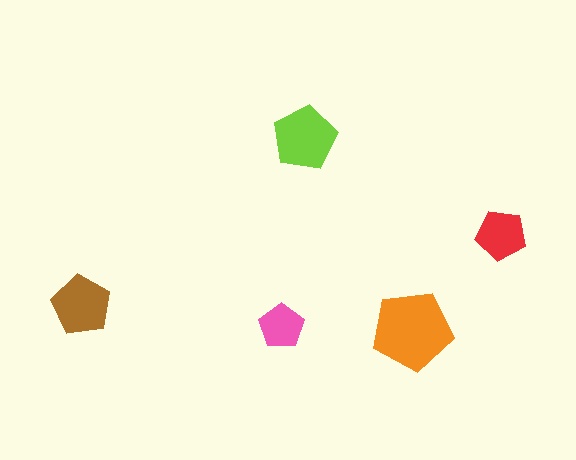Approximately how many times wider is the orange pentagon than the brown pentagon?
About 1.5 times wider.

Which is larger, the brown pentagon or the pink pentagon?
The brown one.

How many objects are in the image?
There are 5 objects in the image.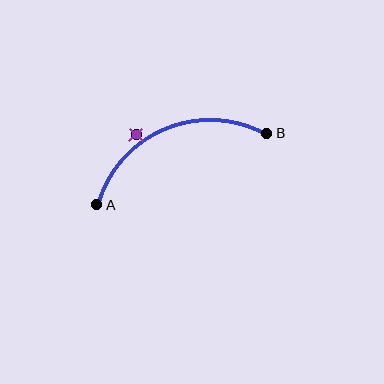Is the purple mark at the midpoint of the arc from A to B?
No — the purple mark does not lie on the arc at all. It sits slightly outside the curve.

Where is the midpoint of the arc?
The arc midpoint is the point on the curve farthest from the straight line joining A and B. It sits above that line.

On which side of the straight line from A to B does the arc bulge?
The arc bulges above the straight line connecting A and B.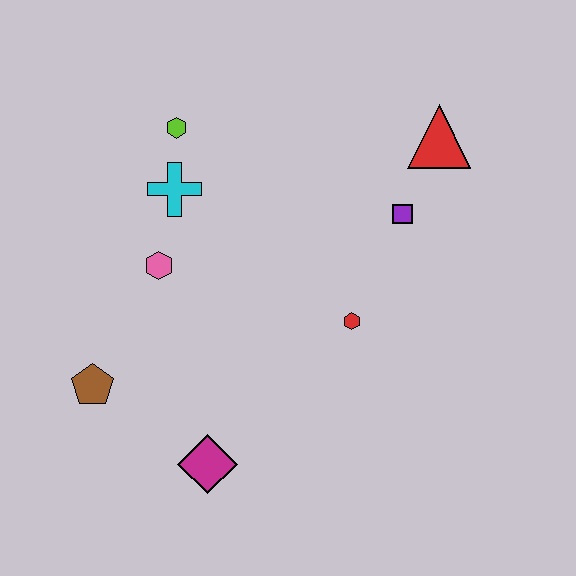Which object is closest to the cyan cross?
The lime hexagon is closest to the cyan cross.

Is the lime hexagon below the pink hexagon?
No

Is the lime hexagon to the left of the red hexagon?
Yes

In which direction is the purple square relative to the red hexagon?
The purple square is above the red hexagon.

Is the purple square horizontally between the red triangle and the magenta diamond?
Yes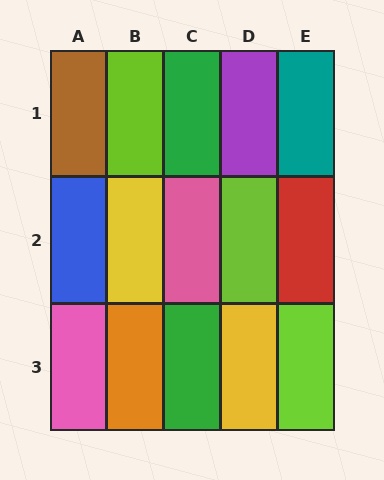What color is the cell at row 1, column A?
Brown.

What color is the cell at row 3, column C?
Green.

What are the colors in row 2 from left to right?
Blue, yellow, pink, lime, red.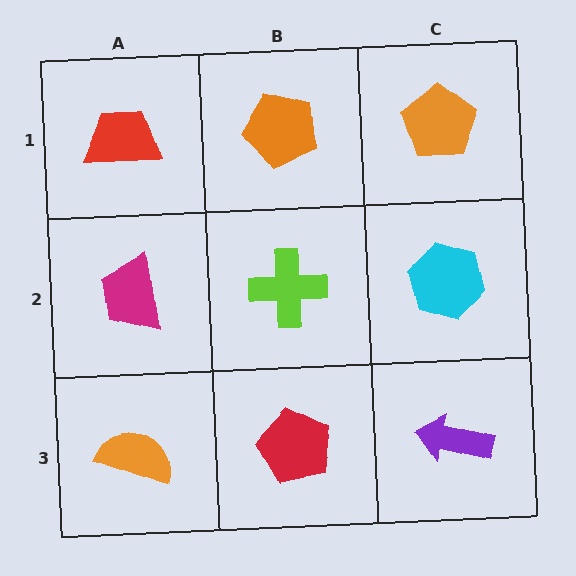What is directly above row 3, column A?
A magenta trapezoid.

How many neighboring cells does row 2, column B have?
4.